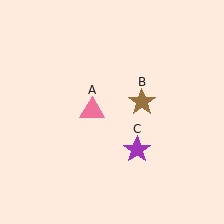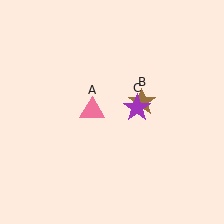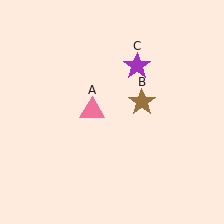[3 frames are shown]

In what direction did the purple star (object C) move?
The purple star (object C) moved up.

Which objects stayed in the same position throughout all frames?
Pink triangle (object A) and brown star (object B) remained stationary.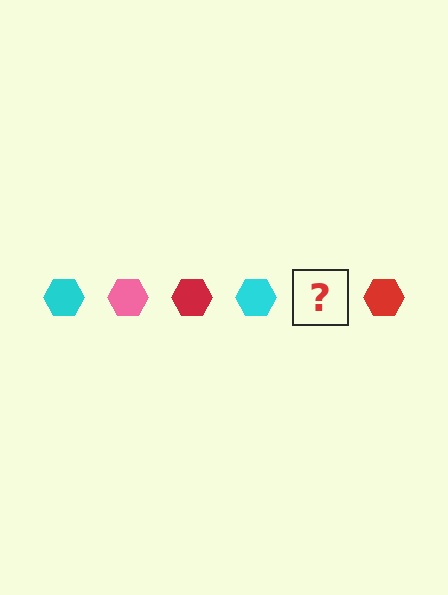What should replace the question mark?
The question mark should be replaced with a pink hexagon.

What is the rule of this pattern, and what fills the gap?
The rule is that the pattern cycles through cyan, pink, red hexagons. The gap should be filled with a pink hexagon.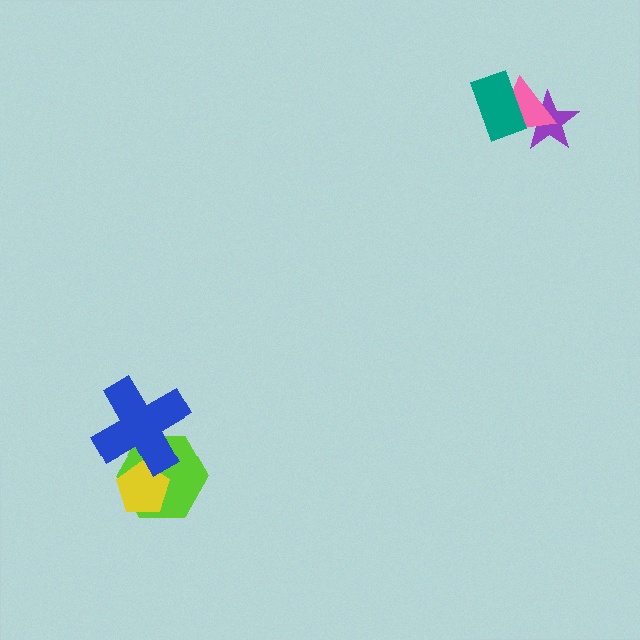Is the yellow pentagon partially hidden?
Yes, it is partially covered by another shape.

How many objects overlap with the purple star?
2 objects overlap with the purple star.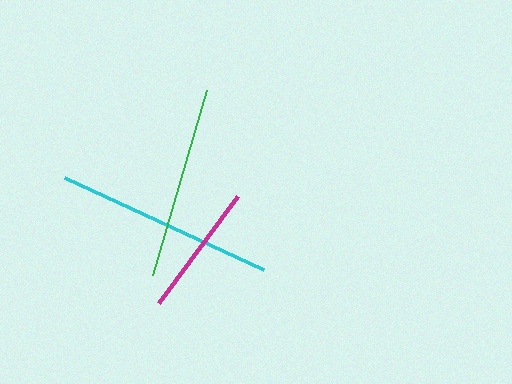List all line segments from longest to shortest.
From longest to shortest: cyan, green, magenta.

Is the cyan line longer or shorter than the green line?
The cyan line is longer than the green line.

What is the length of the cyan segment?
The cyan segment is approximately 219 pixels long.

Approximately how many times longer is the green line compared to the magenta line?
The green line is approximately 1.5 times the length of the magenta line.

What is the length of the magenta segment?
The magenta segment is approximately 133 pixels long.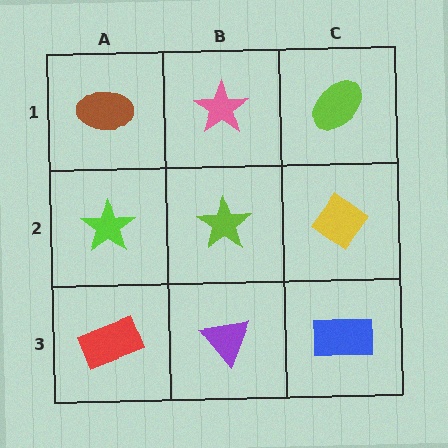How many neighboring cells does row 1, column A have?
2.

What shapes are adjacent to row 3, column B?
A lime star (row 2, column B), a red rectangle (row 3, column A), a blue rectangle (row 3, column C).